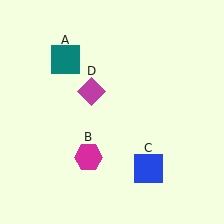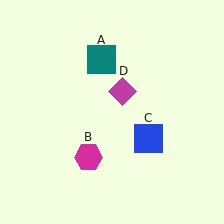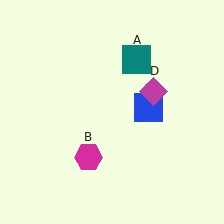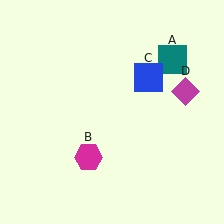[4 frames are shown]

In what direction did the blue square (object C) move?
The blue square (object C) moved up.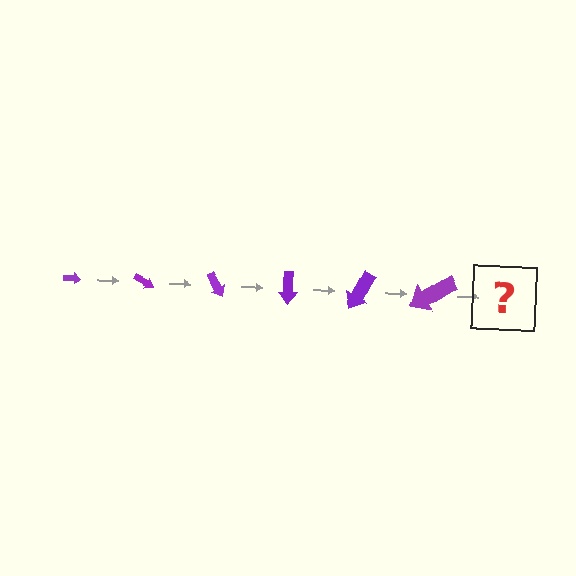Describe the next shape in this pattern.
It should be an arrow, larger than the previous one and rotated 180 degrees from the start.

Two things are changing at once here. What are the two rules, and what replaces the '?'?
The two rules are that the arrow grows larger each step and it rotates 30 degrees each step. The '?' should be an arrow, larger than the previous one and rotated 180 degrees from the start.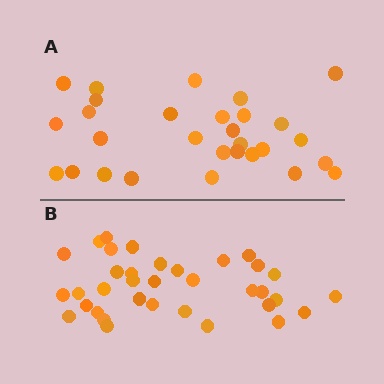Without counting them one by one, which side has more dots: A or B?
Region B (the bottom region) has more dots.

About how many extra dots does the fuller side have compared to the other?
Region B has about 6 more dots than region A.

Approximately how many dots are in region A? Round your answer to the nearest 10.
About 30 dots. (The exact count is 29, which rounds to 30.)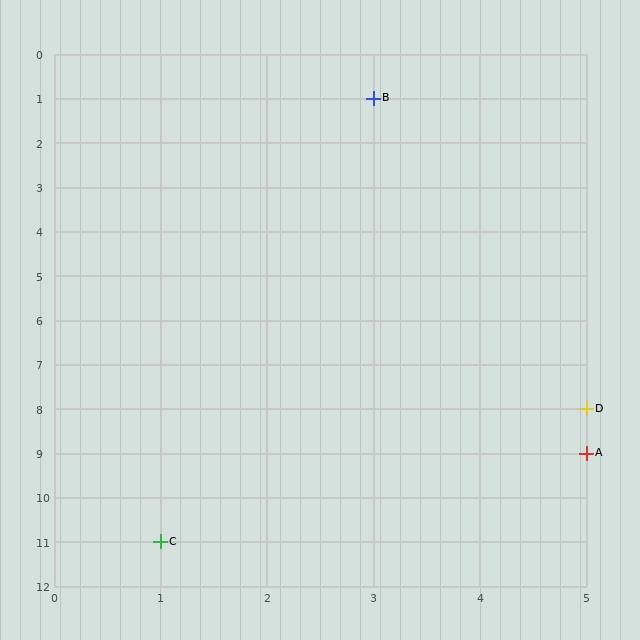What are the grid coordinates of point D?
Point D is at grid coordinates (5, 8).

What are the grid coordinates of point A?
Point A is at grid coordinates (5, 9).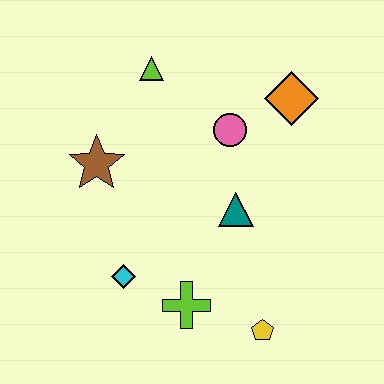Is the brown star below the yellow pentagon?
No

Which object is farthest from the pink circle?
The yellow pentagon is farthest from the pink circle.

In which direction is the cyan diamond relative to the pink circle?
The cyan diamond is below the pink circle.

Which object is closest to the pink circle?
The orange diamond is closest to the pink circle.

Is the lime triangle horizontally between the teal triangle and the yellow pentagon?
No